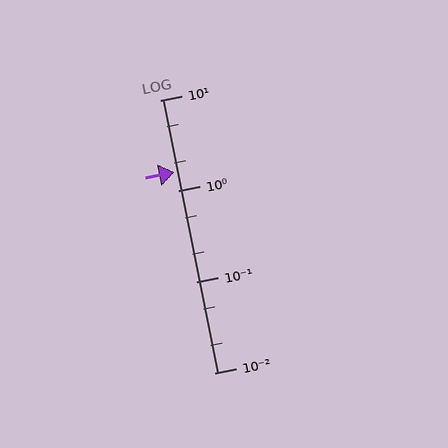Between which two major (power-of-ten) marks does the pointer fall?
The pointer is between 1 and 10.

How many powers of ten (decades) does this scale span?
The scale spans 3 decades, from 0.01 to 10.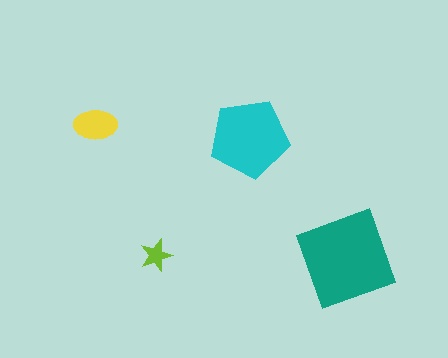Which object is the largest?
The teal diamond.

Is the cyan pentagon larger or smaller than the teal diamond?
Smaller.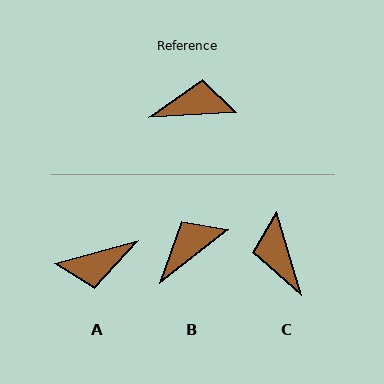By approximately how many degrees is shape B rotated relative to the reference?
Approximately 35 degrees counter-clockwise.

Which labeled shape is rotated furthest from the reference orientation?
A, about 167 degrees away.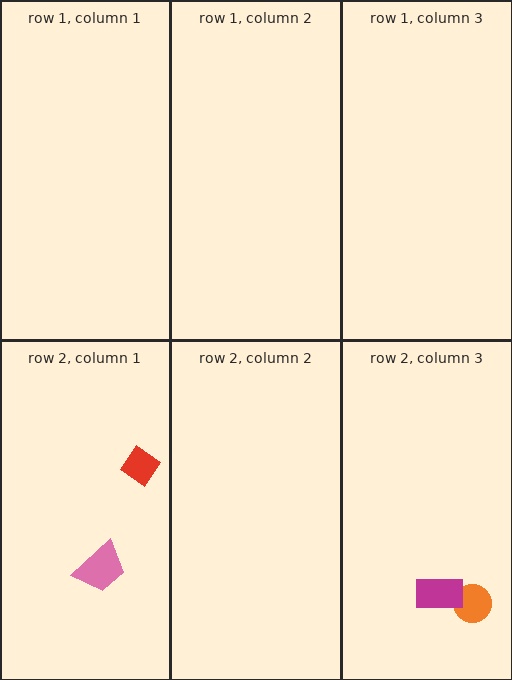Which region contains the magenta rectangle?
The row 2, column 3 region.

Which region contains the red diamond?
The row 2, column 1 region.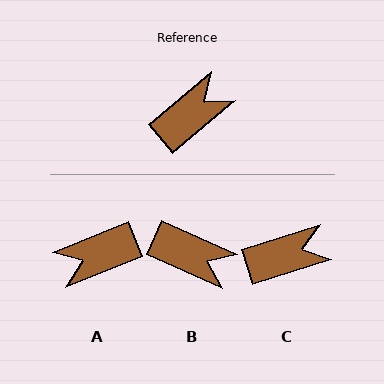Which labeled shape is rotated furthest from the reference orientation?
A, about 162 degrees away.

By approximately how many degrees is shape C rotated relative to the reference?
Approximately 22 degrees clockwise.